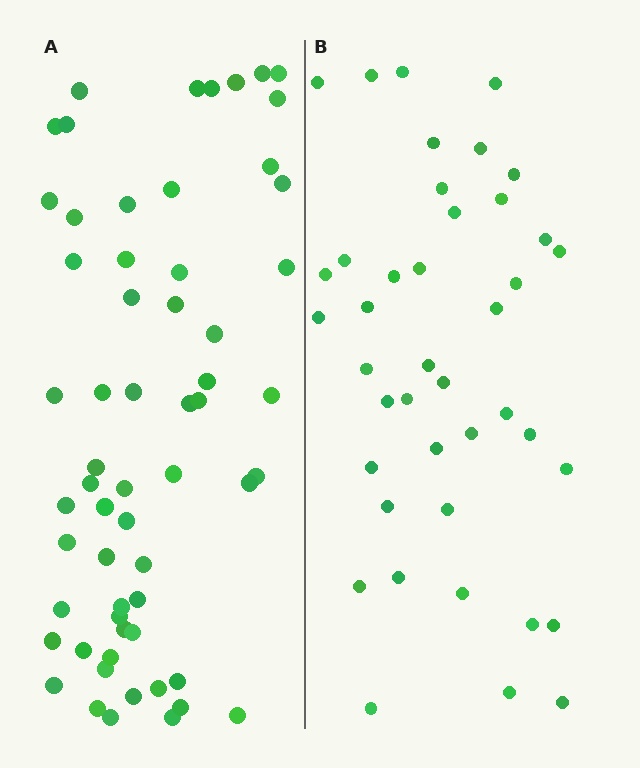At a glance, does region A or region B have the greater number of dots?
Region A (the left region) has more dots.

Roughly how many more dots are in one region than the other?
Region A has approximately 20 more dots than region B.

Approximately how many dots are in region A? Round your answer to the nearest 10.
About 60 dots.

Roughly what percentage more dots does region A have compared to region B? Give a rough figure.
About 45% more.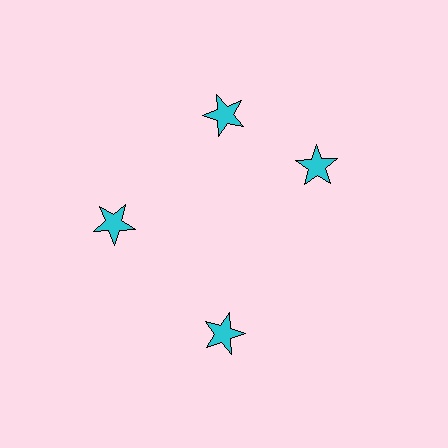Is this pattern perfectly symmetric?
No. The 4 cyan stars are arranged in a ring, but one element near the 3 o'clock position is rotated out of alignment along the ring, breaking the 4-fold rotational symmetry.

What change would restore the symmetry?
The symmetry would be restored by rotating it back into even spacing with its neighbors so that all 4 stars sit at equal angles and equal distance from the center.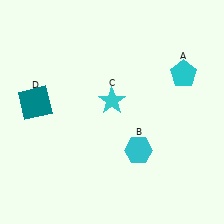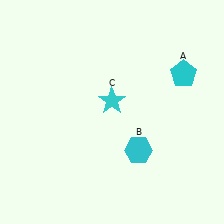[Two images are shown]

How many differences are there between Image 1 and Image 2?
There is 1 difference between the two images.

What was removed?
The teal square (D) was removed in Image 2.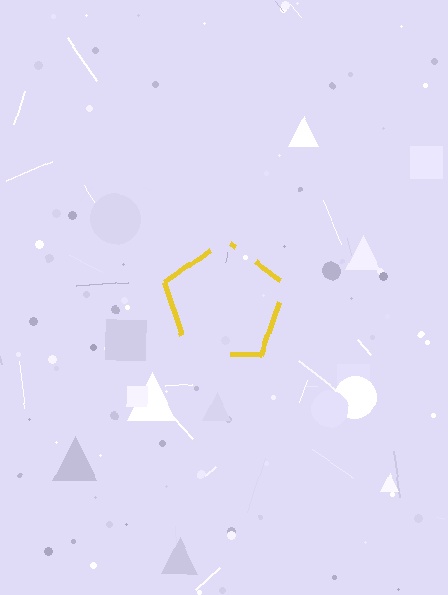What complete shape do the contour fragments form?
The contour fragments form a pentagon.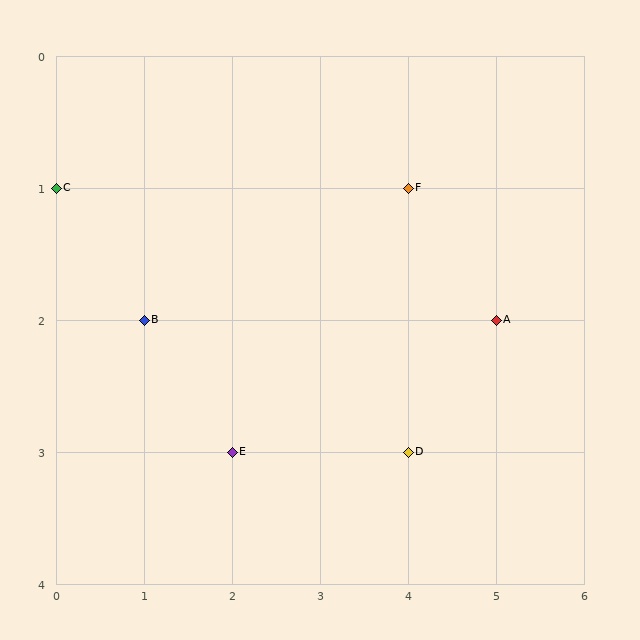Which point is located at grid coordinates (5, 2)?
Point A is at (5, 2).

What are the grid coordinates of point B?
Point B is at grid coordinates (1, 2).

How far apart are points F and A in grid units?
Points F and A are 1 column and 1 row apart (about 1.4 grid units diagonally).